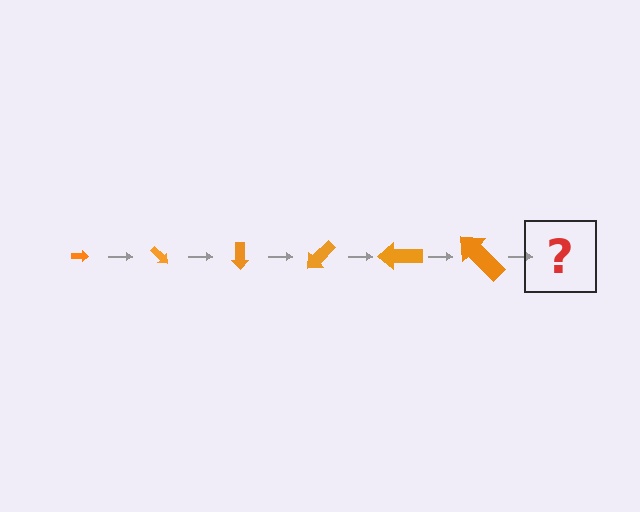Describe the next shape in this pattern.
It should be an arrow, larger than the previous one and rotated 270 degrees from the start.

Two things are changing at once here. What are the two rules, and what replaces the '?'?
The two rules are that the arrow grows larger each step and it rotates 45 degrees each step. The '?' should be an arrow, larger than the previous one and rotated 270 degrees from the start.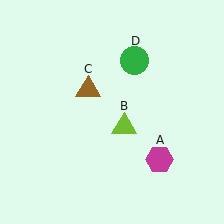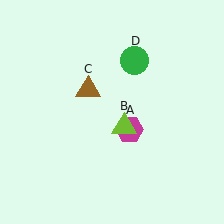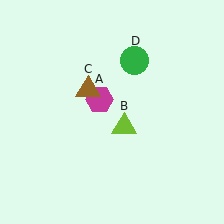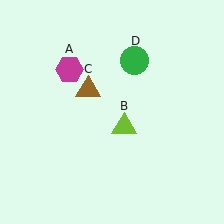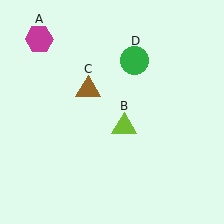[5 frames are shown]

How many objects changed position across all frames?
1 object changed position: magenta hexagon (object A).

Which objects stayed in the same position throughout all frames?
Lime triangle (object B) and brown triangle (object C) and green circle (object D) remained stationary.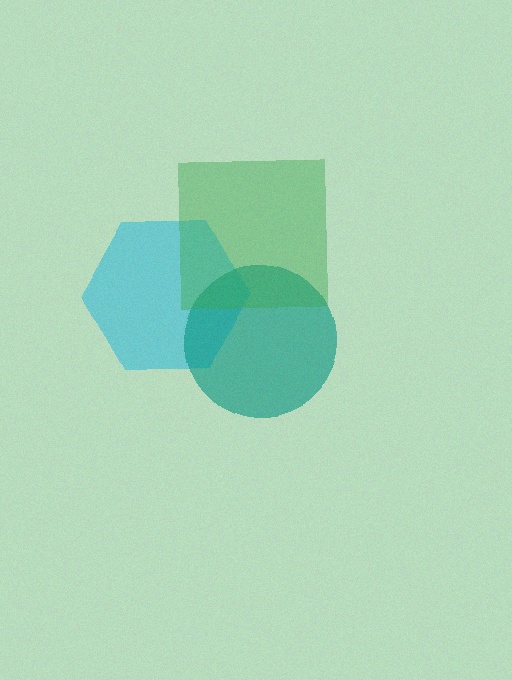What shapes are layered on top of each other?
The layered shapes are: a cyan hexagon, a teal circle, a green square.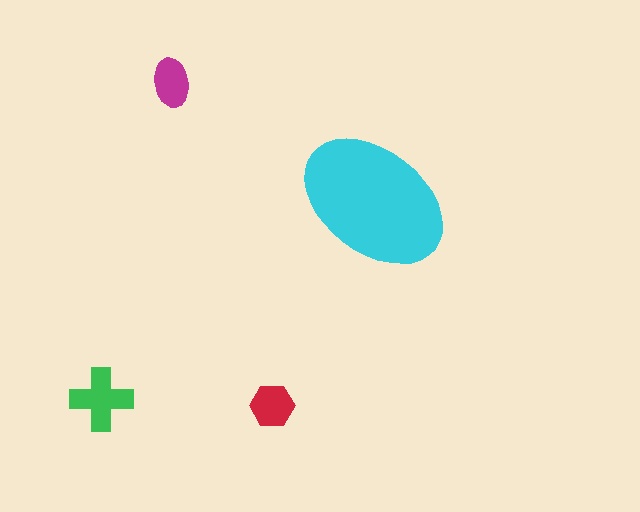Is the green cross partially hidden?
No, the green cross is fully visible.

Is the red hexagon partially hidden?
No, the red hexagon is fully visible.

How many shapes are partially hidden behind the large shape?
0 shapes are partially hidden.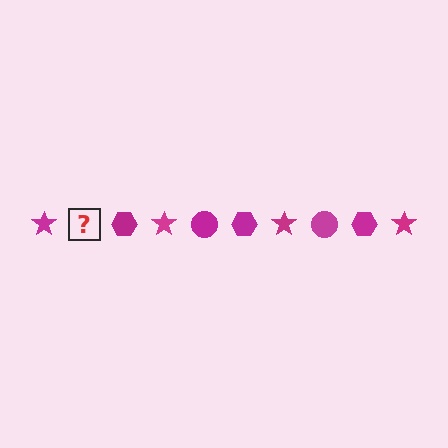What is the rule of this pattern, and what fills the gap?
The rule is that the pattern cycles through star, circle, hexagon shapes in magenta. The gap should be filled with a magenta circle.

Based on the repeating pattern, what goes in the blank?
The blank should be a magenta circle.